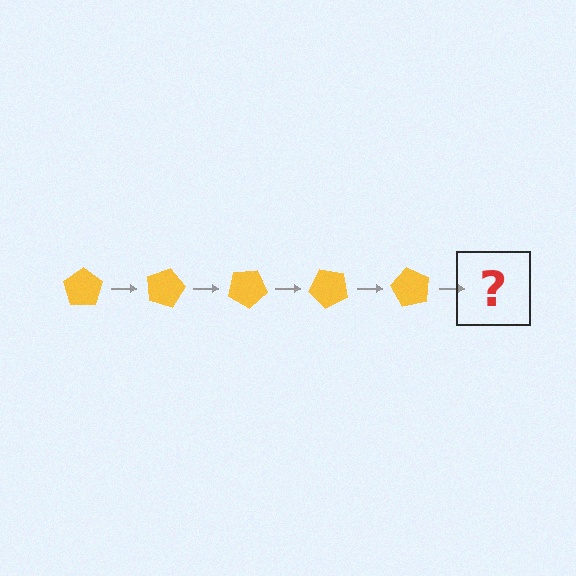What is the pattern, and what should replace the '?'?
The pattern is that the pentagon rotates 15 degrees each step. The '?' should be a yellow pentagon rotated 75 degrees.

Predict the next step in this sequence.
The next step is a yellow pentagon rotated 75 degrees.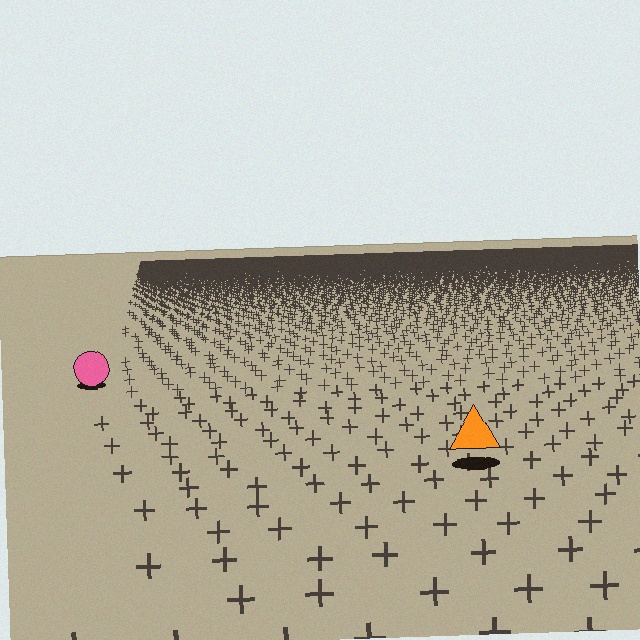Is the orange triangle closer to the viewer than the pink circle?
Yes. The orange triangle is closer — you can tell from the texture gradient: the ground texture is coarser near it.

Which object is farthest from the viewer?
The pink circle is farthest from the viewer. It appears smaller and the ground texture around it is denser.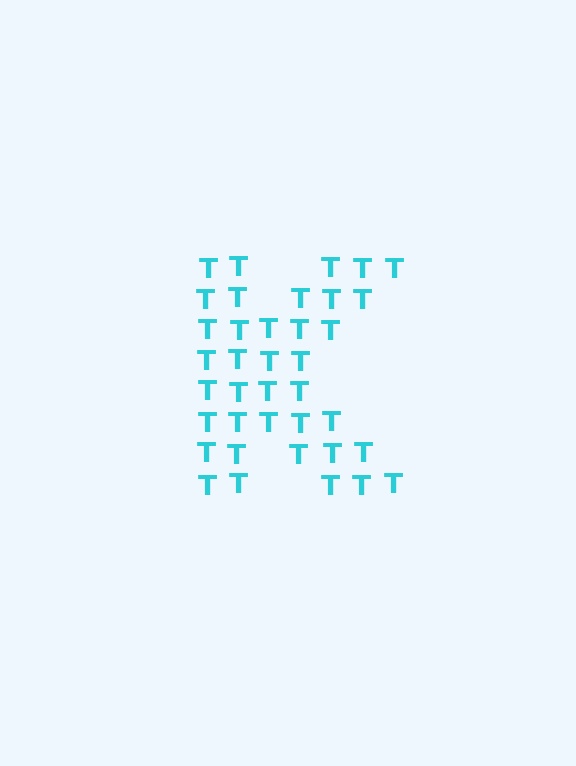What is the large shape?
The large shape is the letter K.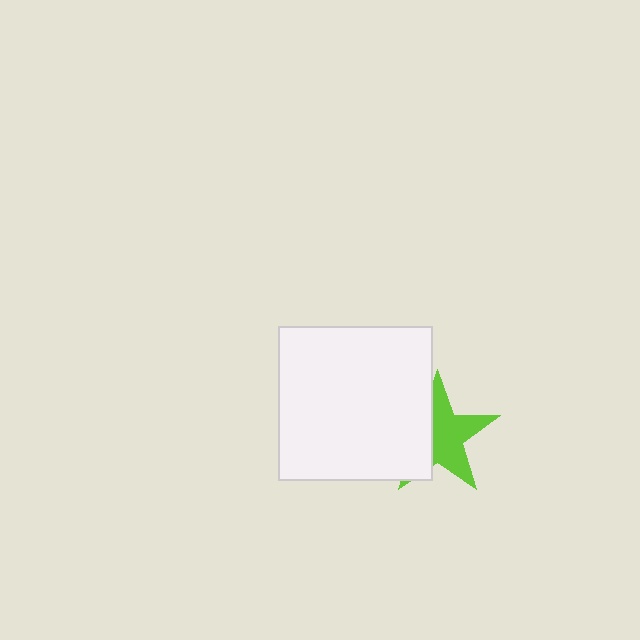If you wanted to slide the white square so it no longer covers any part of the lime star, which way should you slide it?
Slide it left — that is the most direct way to separate the two shapes.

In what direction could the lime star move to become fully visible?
The lime star could move right. That would shift it out from behind the white square entirely.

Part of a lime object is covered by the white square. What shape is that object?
It is a star.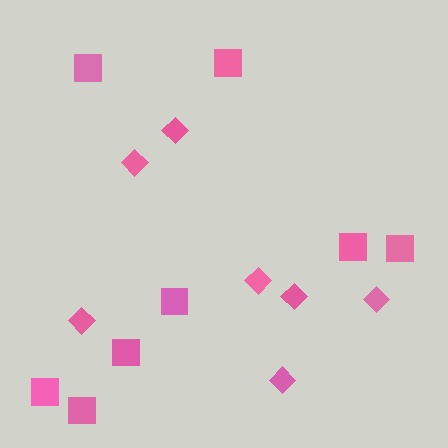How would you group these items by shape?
There are 2 groups: one group of squares (8) and one group of diamonds (7).